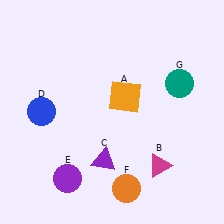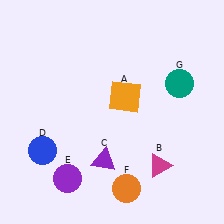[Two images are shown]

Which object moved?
The blue circle (D) moved down.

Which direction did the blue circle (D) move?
The blue circle (D) moved down.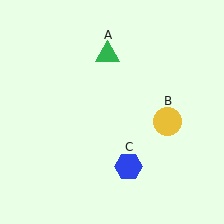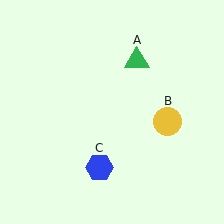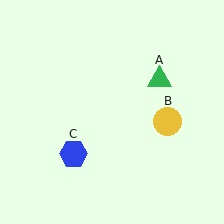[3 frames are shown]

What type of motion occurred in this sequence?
The green triangle (object A), blue hexagon (object C) rotated clockwise around the center of the scene.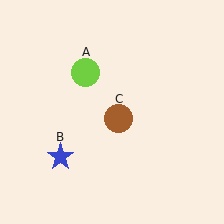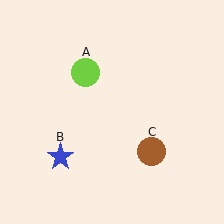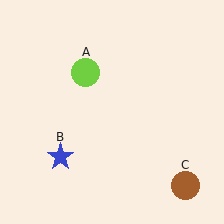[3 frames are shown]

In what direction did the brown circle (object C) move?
The brown circle (object C) moved down and to the right.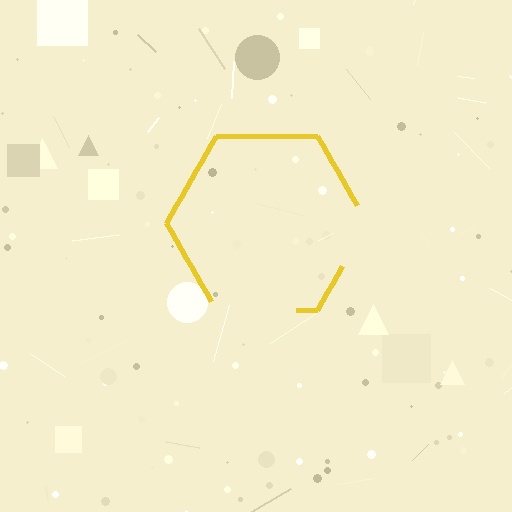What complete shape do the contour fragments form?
The contour fragments form a hexagon.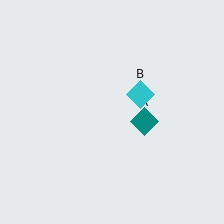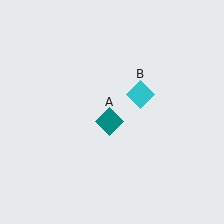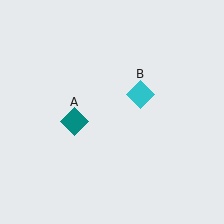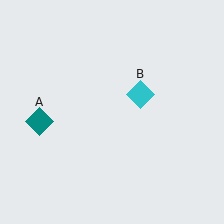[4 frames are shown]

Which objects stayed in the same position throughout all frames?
Cyan diamond (object B) remained stationary.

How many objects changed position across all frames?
1 object changed position: teal diamond (object A).